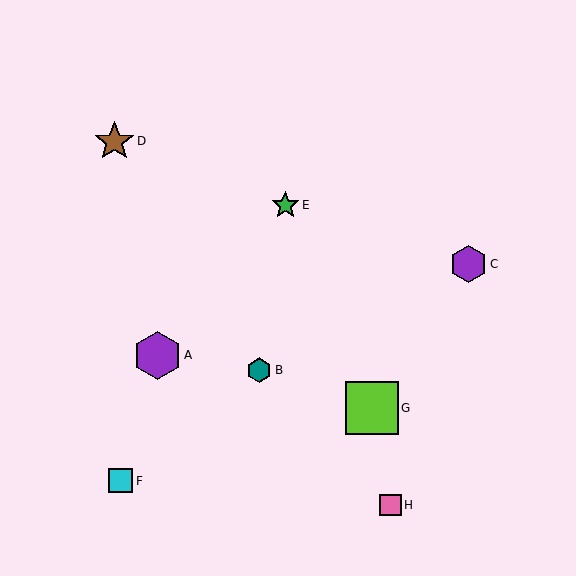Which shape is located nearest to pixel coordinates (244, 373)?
The teal hexagon (labeled B) at (259, 370) is nearest to that location.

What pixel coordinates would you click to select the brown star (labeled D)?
Click at (114, 141) to select the brown star D.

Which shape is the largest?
The lime square (labeled G) is the largest.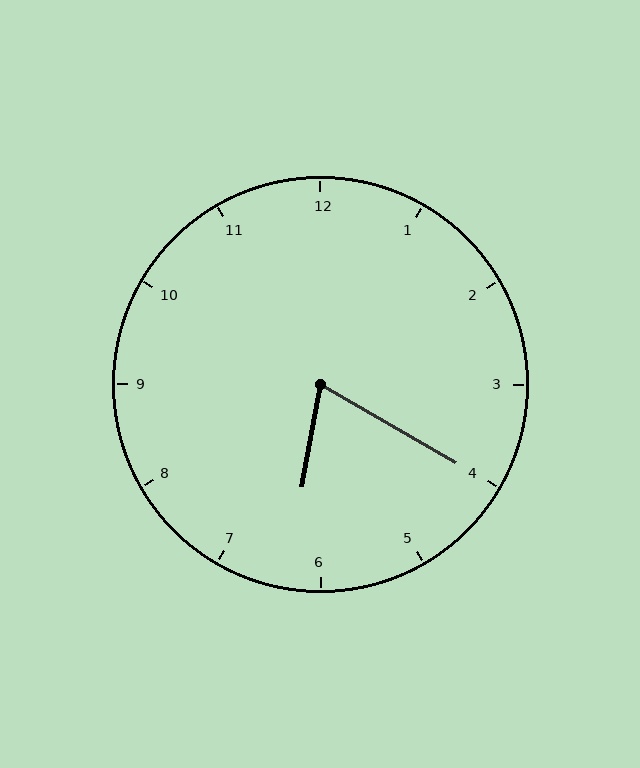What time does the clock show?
6:20.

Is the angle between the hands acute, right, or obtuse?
It is acute.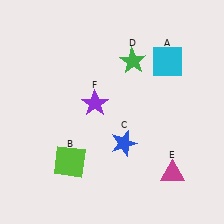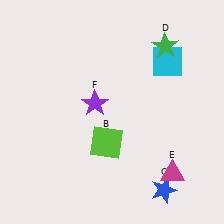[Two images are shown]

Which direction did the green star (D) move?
The green star (D) moved right.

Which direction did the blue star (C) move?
The blue star (C) moved down.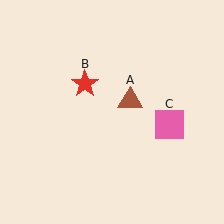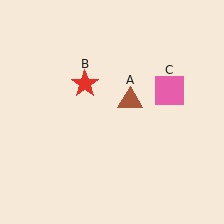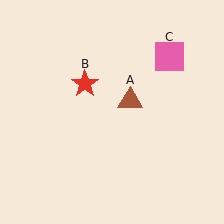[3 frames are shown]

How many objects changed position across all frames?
1 object changed position: pink square (object C).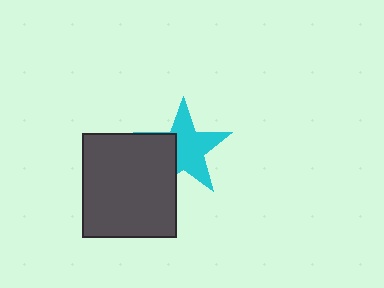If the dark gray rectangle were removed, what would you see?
You would see the complete cyan star.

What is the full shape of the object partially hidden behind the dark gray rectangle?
The partially hidden object is a cyan star.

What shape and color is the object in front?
The object in front is a dark gray rectangle.